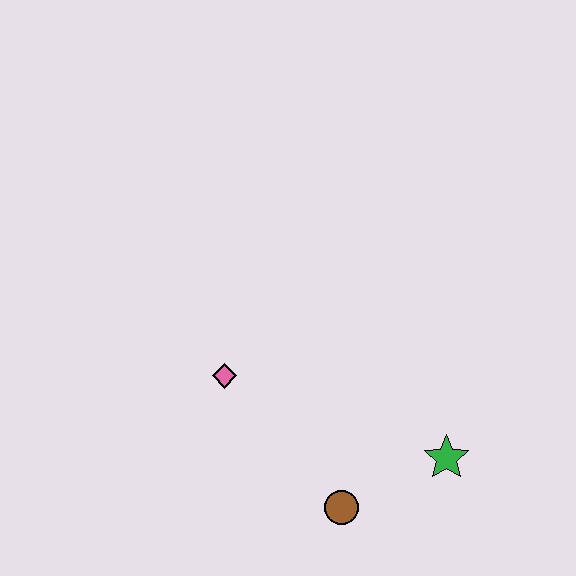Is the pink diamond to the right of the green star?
No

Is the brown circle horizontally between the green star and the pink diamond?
Yes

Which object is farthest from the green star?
The pink diamond is farthest from the green star.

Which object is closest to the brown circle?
The green star is closest to the brown circle.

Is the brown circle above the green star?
No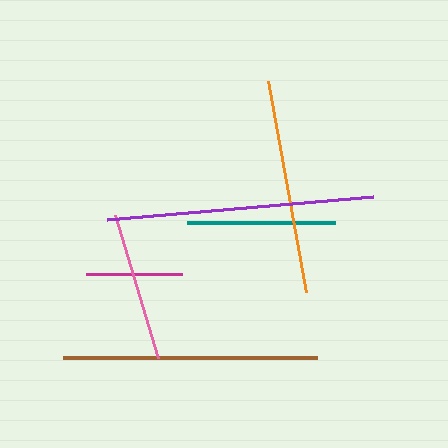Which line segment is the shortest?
The magenta line is the shortest at approximately 96 pixels.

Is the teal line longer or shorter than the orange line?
The orange line is longer than the teal line.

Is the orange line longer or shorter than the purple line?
The purple line is longer than the orange line.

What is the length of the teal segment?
The teal segment is approximately 148 pixels long.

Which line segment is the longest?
The purple line is the longest at approximately 267 pixels.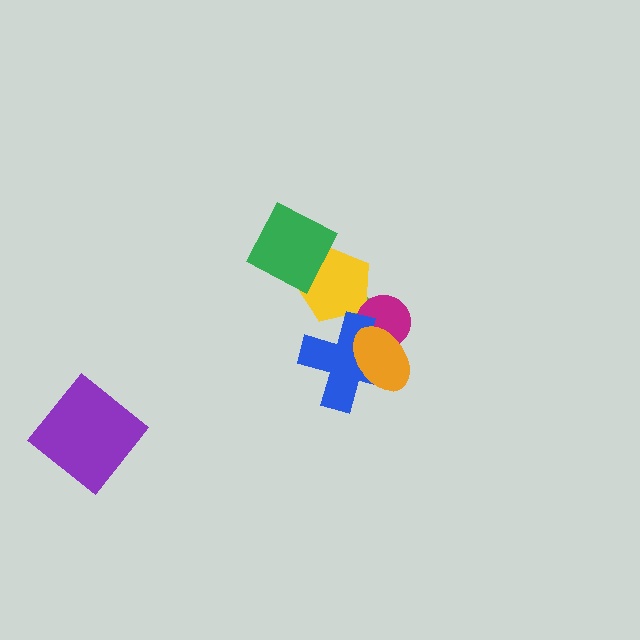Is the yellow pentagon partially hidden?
Yes, it is partially covered by another shape.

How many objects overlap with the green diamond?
1 object overlaps with the green diamond.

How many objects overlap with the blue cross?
4 objects overlap with the blue cross.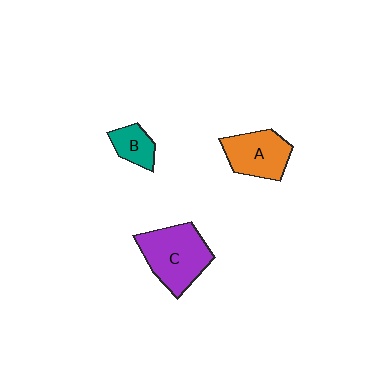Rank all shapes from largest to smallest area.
From largest to smallest: C (purple), A (orange), B (teal).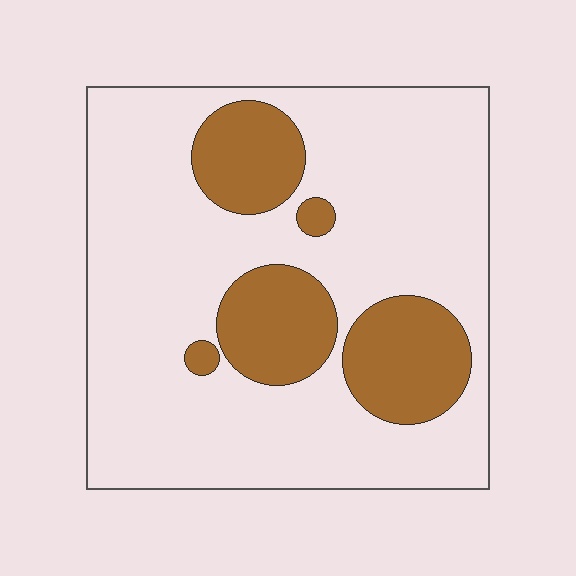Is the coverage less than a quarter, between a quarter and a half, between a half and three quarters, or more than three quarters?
Less than a quarter.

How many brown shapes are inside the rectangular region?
5.